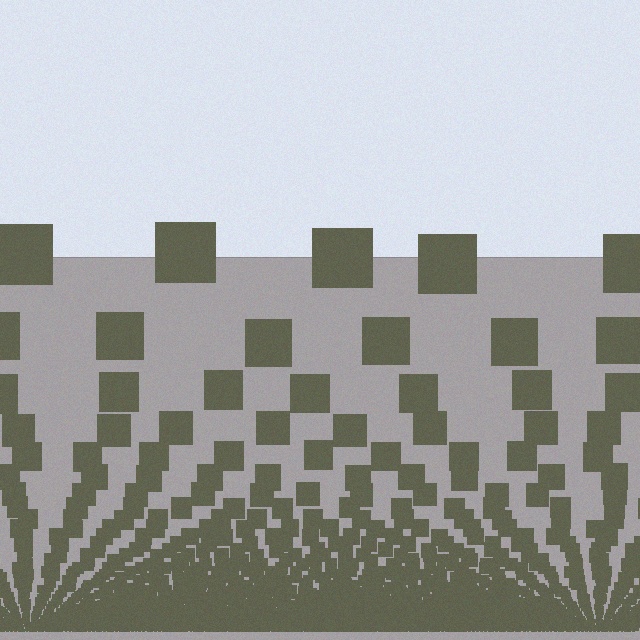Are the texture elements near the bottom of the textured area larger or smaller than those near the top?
Smaller. The gradient is inverted — elements near the bottom are smaller and denser.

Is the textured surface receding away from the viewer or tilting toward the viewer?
The surface appears to tilt toward the viewer. Texture elements get larger and sparser toward the top.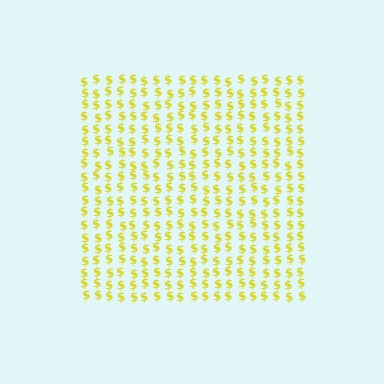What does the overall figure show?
The overall figure shows a square.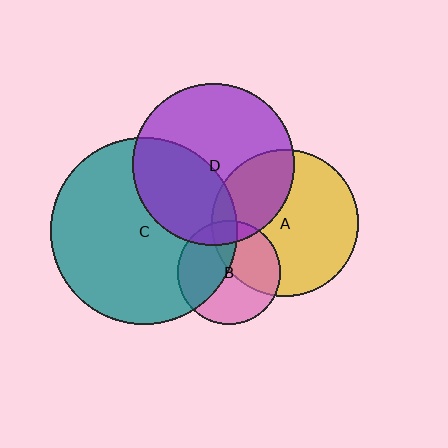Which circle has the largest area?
Circle C (teal).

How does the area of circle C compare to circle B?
Approximately 3.3 times.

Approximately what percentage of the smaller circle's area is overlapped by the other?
Approximately 40%.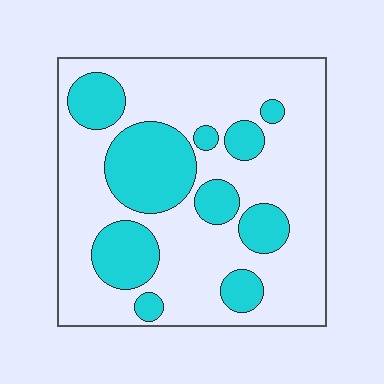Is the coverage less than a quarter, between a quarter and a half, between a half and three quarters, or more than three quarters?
Between a quarter and a half.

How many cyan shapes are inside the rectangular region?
10.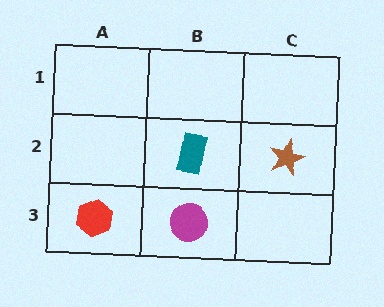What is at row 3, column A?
A red hexagon.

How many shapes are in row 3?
2 shapes.